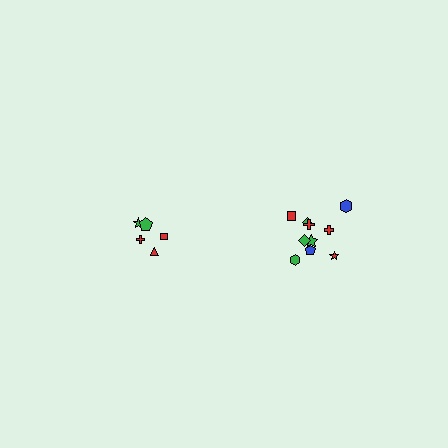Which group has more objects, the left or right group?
The right group.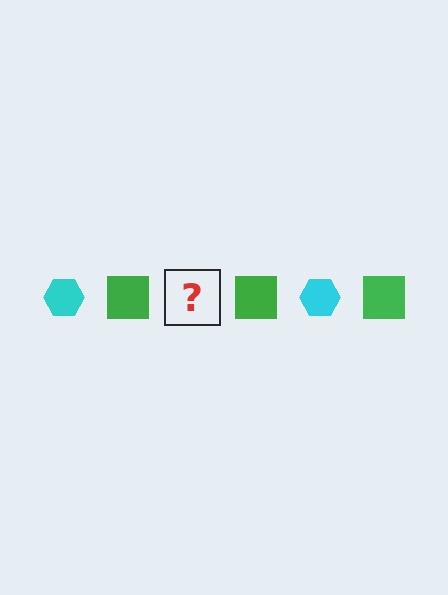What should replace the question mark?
The question mark should be replaced with a cyan hexagon.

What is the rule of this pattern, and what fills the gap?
The rule is that the pattern alternates between cyan hexagon and green square. The gap should be filled with a cyan hexagon.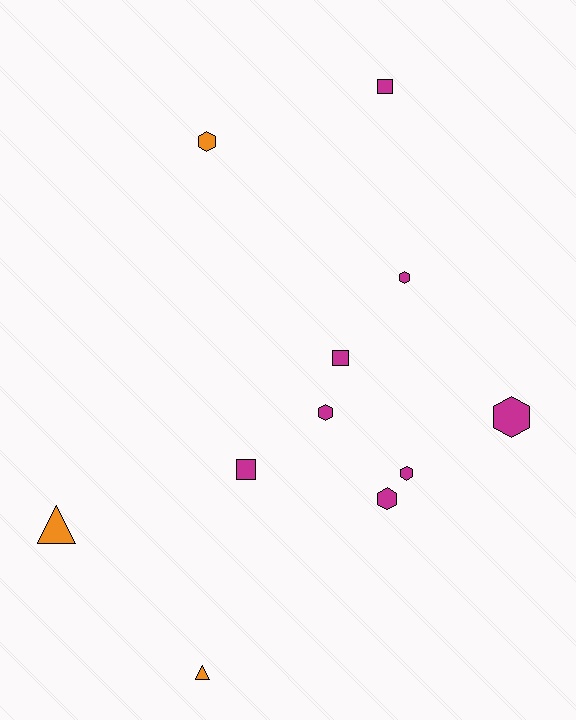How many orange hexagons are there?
There is 1 orange hexagon.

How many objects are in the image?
There are 11 objects.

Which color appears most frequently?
Magenta, with 8 objects.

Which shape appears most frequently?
Hexagon, with 6 objects.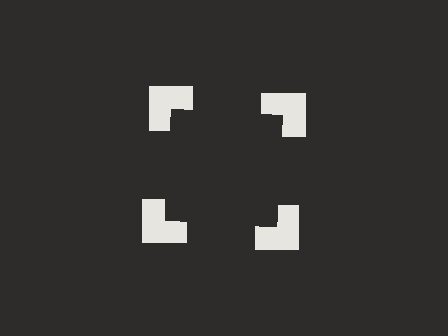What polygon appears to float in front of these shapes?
An illusory square — its edges are inferred from the aligned wedge cuts in the notched squares, not physically drawn.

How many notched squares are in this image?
There are 4 — one at each vertex of the illusory square.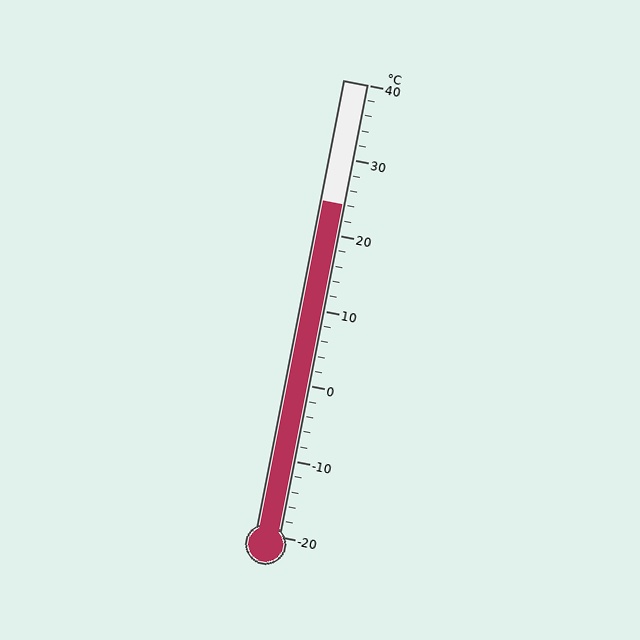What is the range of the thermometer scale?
The thermometer scale ranges from -20°C to 40°C.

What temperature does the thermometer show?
The thermometer shows approximately 24°C.